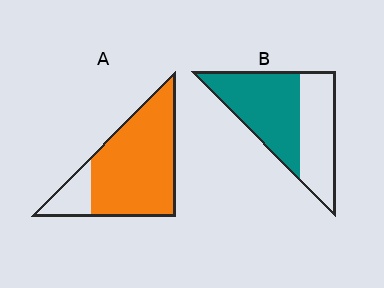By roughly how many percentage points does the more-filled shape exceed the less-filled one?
By roughly 25 percentage points (A over B).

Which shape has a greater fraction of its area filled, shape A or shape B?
Shape A.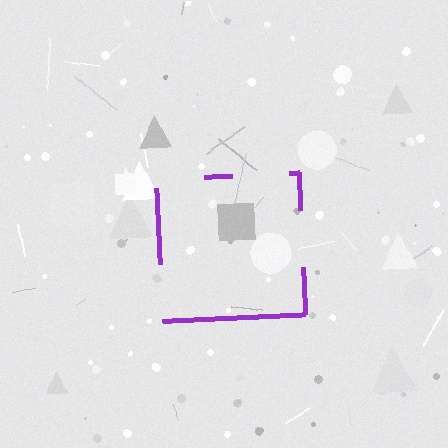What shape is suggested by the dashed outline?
The dashed outline suggests a square.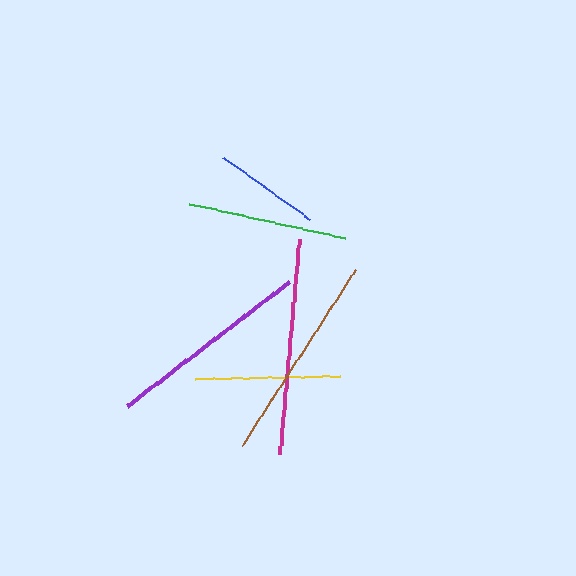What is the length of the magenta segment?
The magenta segment is approximately 215 pixels long.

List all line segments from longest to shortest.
From longest to shortest: magenta, brown, purple, green, yellow, blue.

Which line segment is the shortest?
The blue line is the shortest at approximately 106 pixels.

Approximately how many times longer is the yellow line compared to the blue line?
The yellow line is approximately 1.4 times the length of the blue line.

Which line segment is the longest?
The magenta line is the longest at approximately 215 pixels.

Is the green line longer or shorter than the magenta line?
The magenta line is longer than the green line.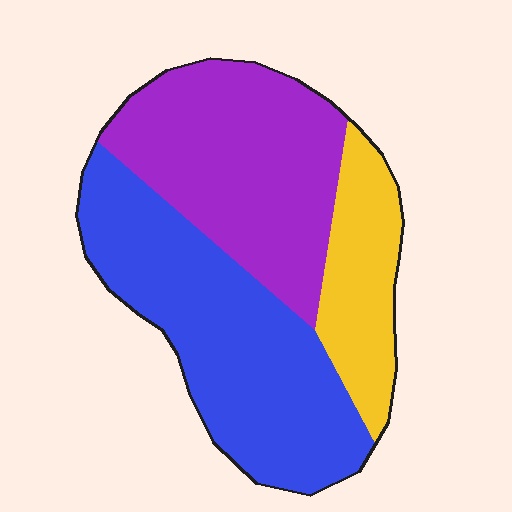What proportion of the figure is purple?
Purple covers roughly 40% of the figure.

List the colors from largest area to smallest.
From largest to smallest: blue, purple, yellow.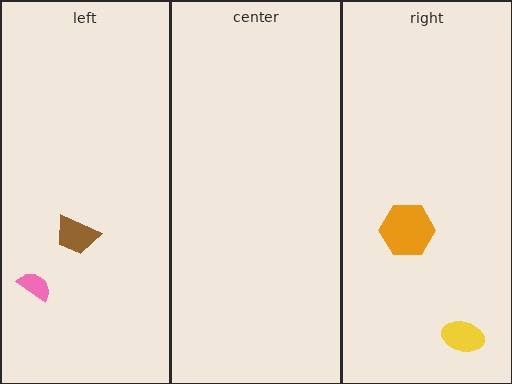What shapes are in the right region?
The orange hexagon, the yellow ellipse.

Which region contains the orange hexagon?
The right region.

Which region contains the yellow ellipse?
The right region.